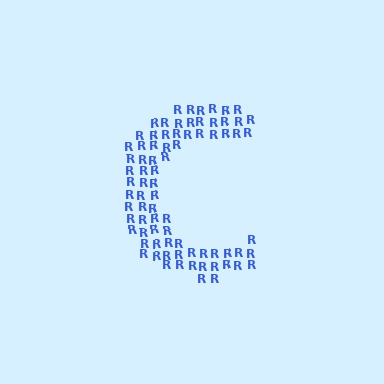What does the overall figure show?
The overall figure shows the letter C.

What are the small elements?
The small elements are letter R's.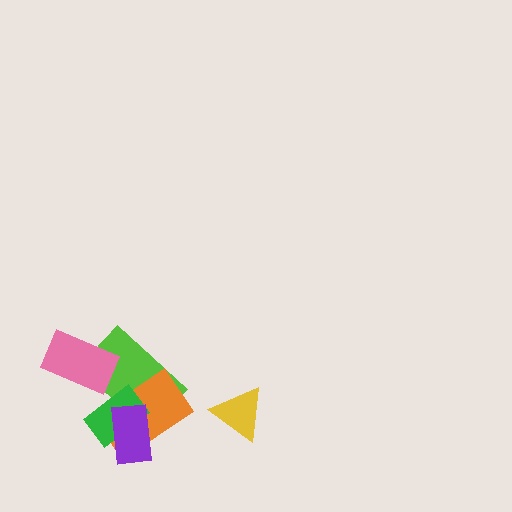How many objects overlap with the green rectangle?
3 objects overlap with the green rectangle.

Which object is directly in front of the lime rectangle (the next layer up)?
The orange rectangle is directly in front of the lime rectangle.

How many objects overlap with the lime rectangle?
4 objects overlap with the lime rectangle.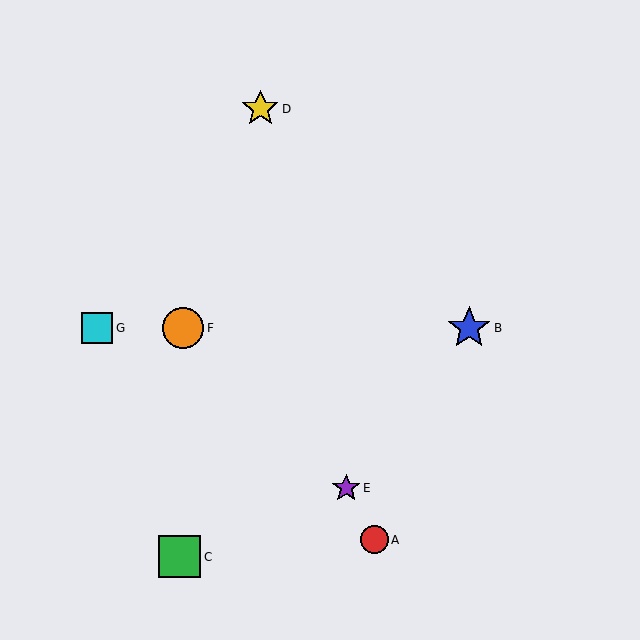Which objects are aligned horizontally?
Objects B, F, G are aligned horizontally.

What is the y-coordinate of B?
Object B is at y≈328.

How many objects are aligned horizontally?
3 objects (B, F, G) are aligned horizontally.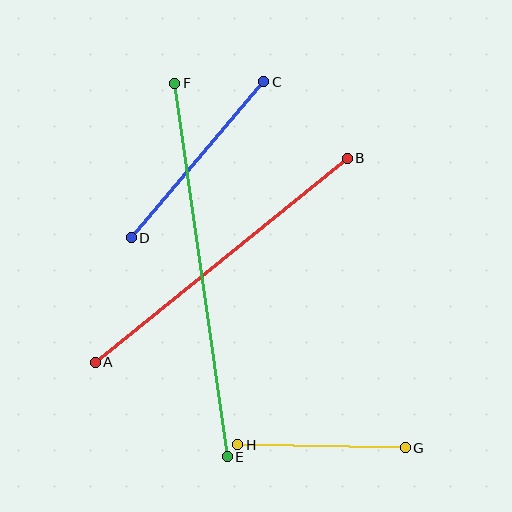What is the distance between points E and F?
The distance is approximately 377 pixels.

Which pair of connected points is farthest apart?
Points E and F are farthest apart.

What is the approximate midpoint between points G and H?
The midpoint is at approximately (322, 446) pixels.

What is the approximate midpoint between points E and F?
The midpoint is at approximately (201, 270) pixels.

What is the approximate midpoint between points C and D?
The midpoint is at approximately (198, 160) pixels.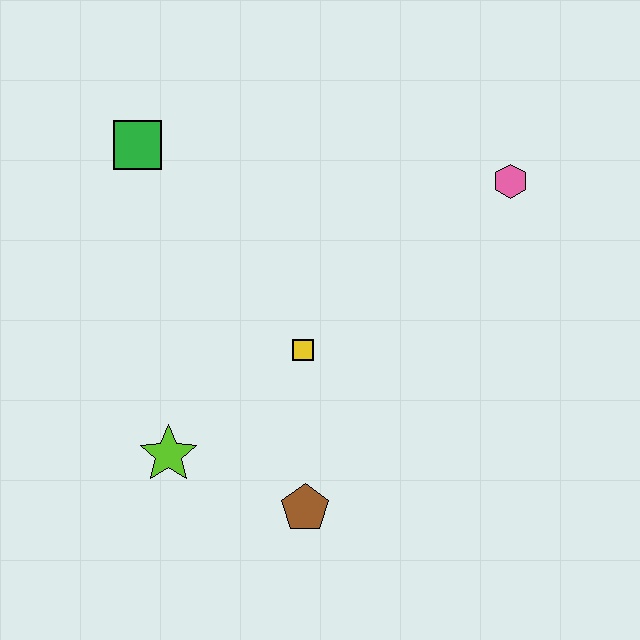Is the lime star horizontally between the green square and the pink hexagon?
Yes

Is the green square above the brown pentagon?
Yes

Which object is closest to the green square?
The yellow square is closest to the green square.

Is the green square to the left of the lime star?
Yes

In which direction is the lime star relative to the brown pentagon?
The lime star is to the left of the brown pentagon.